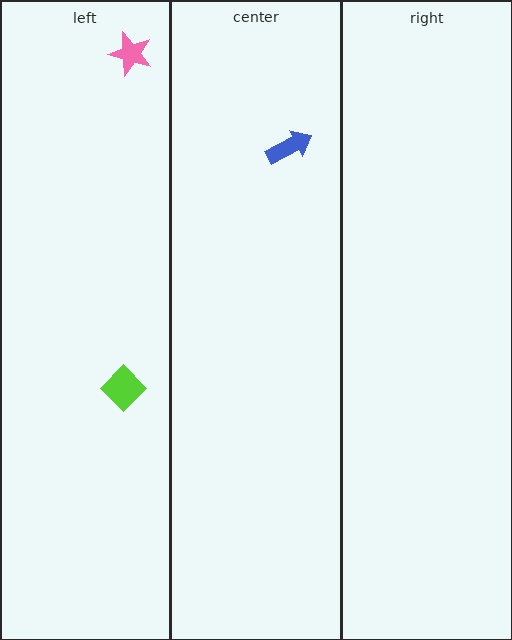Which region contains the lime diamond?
The left region.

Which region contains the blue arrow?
The center region.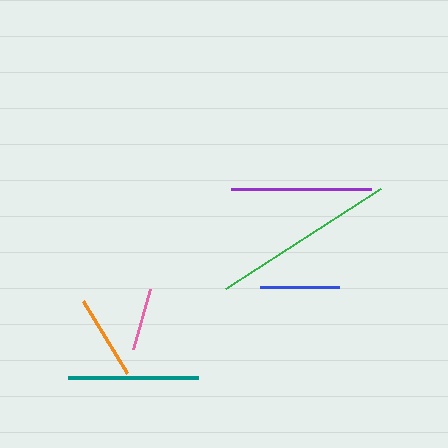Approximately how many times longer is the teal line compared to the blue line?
The teal line is approximately 1.6 times the length of the blue line.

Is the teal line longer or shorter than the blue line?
The teal line is longer than the blue line.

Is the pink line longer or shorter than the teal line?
The teal line is longer than the pink line.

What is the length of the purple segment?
The purple segment is approximately 139 pixels long.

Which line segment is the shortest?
The pink line is the shortest at approximately 62 pixels.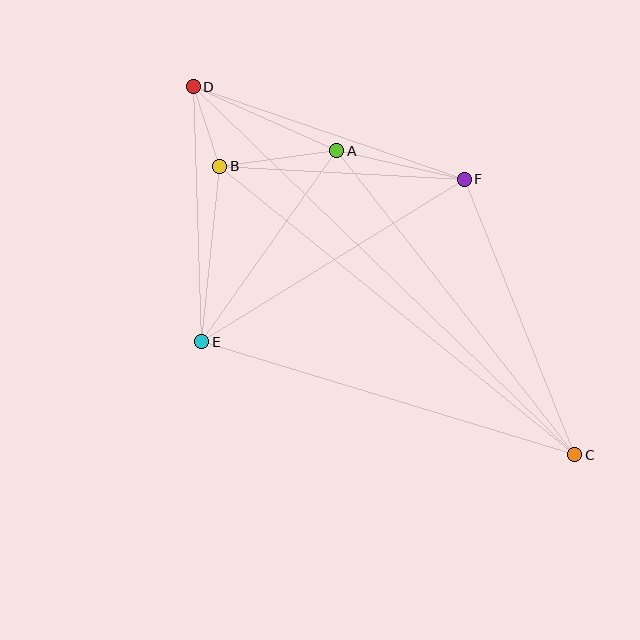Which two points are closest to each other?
Points B and D are closest to each other.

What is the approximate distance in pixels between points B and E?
The distance between B and E is approximately 177 pixels.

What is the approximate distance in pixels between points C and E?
The distance between C and E is approximately 390 pixels.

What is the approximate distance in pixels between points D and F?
The distance between D and F is approximately 286 pixels.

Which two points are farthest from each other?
Points C and D are farthest from each other.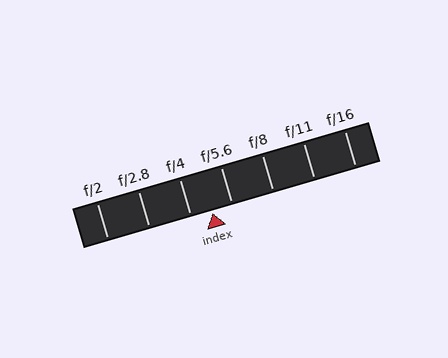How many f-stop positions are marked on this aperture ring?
There are 7 f-stop positions marked.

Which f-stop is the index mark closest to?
The index mark is closest to f/5.6.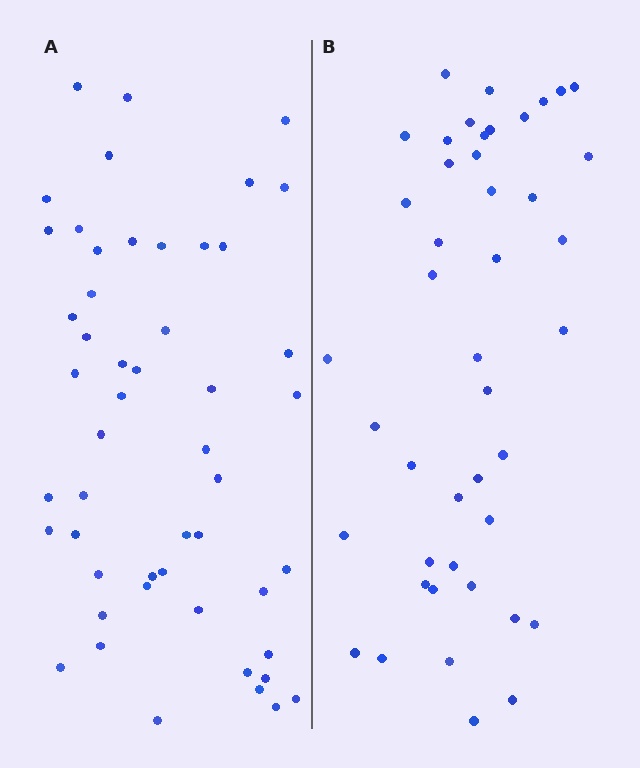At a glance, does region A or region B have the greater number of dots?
Region A (the left region) has more dots.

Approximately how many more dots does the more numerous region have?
Region A has roughly 8 or so more dots than region B.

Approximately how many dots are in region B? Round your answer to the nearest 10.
About 40 dots. (The exact count is 44, which rounds to 40.)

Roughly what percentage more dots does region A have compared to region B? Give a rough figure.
About 15% more.